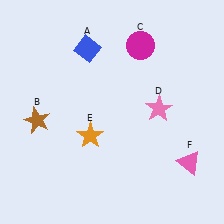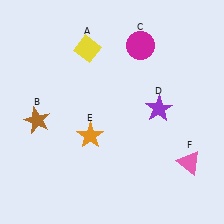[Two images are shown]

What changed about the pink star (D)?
In Image 1, D is pink. In Image 2, it changed to purple.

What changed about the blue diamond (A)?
In Image 1, A is blue. In Image 2, it changed to yellow.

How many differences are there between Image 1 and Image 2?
There are 2 differences between the two images.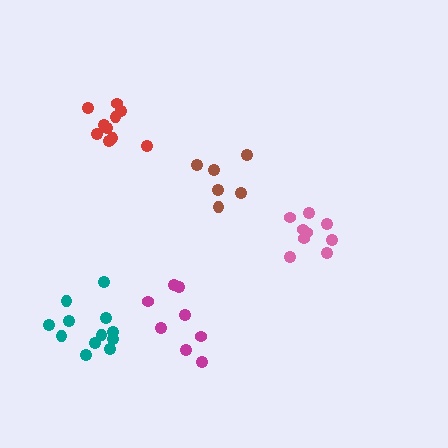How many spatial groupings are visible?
There are 5 spatial groupings.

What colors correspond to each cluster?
The clusters are colored: brown, magenta, red, pink, teal.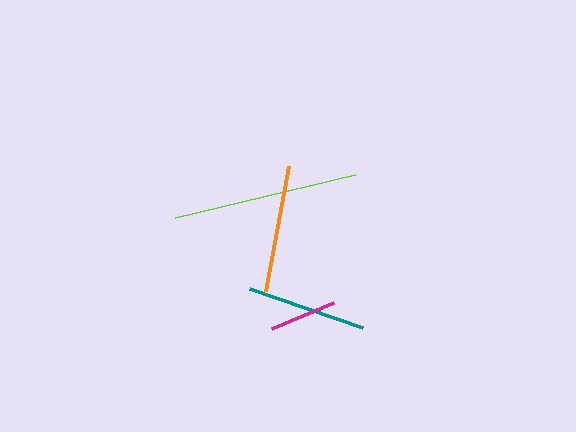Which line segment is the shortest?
The magenta line is the shortest at approximately 68 pixels.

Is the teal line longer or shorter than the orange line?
The orange line is longer than the teal line.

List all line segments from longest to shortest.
From longest to shortest: lime, orange, teal, magenta.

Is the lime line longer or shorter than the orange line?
The lime line is longer than the orange line.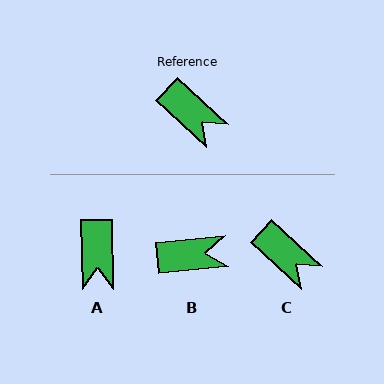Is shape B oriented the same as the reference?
No, it is off by about 48 degrees.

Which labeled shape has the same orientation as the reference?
C.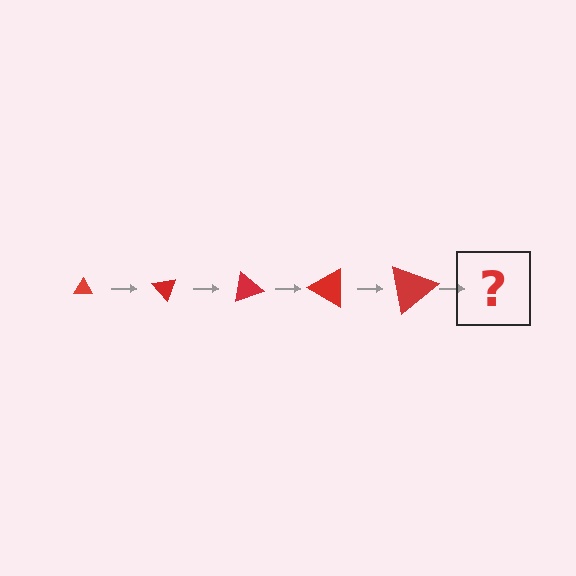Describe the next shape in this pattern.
It should be a triangle, larger than the previous one and rotated 250 degrees from the start.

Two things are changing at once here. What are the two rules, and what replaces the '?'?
The two rules are that the triangle grows larger each step and it rotates 50 degrees each step. The '?' should be a triangle, larger than the previous one and rotated 250 degrees from the start.